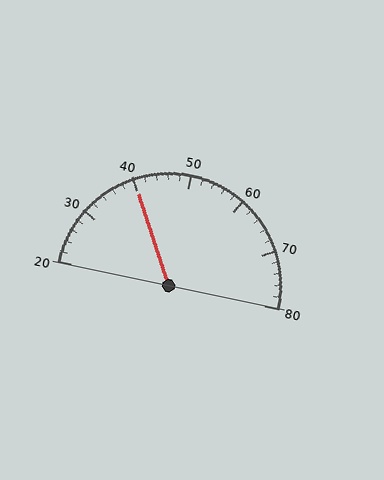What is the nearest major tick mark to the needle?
The nearest major tick mark is 40.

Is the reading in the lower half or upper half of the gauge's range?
The reading is in the lower half of the range (20 to 80).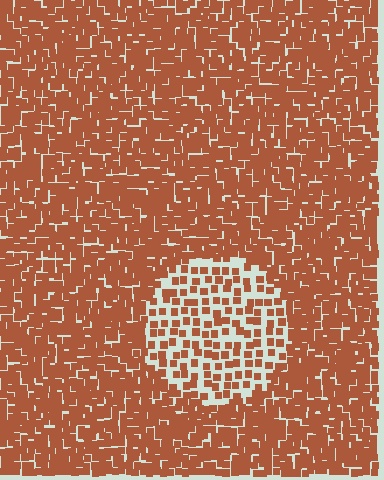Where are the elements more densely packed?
The elements are more densely packed outside the circle boundary.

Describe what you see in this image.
The image contains small brown elements arranged at two different densities. A circle-shaped region is visible where the elements are less densely packed than the surrounding area.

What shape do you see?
I see a circle.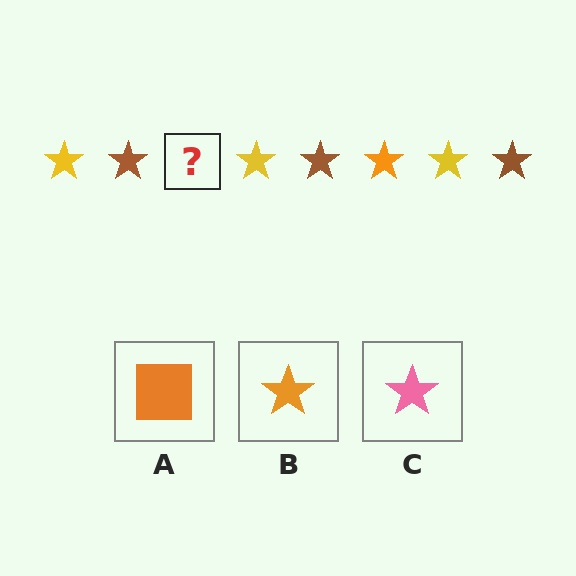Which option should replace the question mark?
Option B.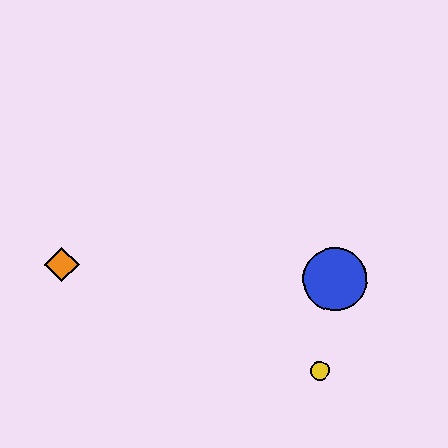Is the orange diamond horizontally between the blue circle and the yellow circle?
No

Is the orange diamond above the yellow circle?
Yes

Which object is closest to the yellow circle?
The blue circle is closest to the yellow circle.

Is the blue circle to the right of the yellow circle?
Yes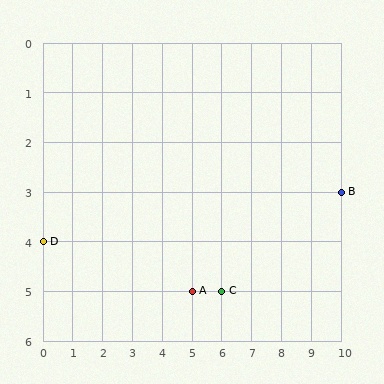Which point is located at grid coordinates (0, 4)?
Point D is at (0, 4).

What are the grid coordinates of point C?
Point C is at grid coordinates (6, 5).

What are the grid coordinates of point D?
Point D is at grid coordinates (0, 4).